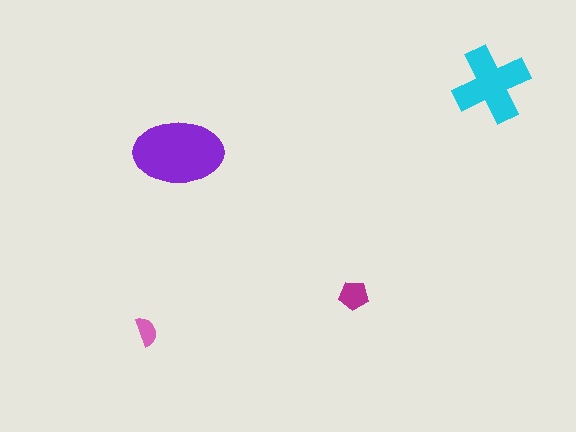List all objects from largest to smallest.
The purple ellipse, the cyan cross, the magenta pentagon, the pink semicircle.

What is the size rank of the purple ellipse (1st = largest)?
1st.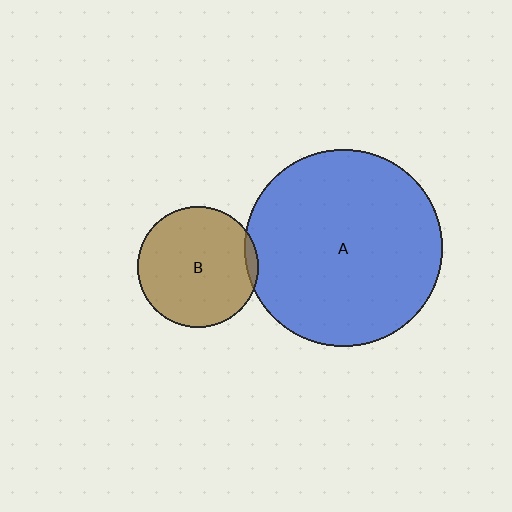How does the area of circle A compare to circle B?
Approximately 2.7 times.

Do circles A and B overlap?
Yes.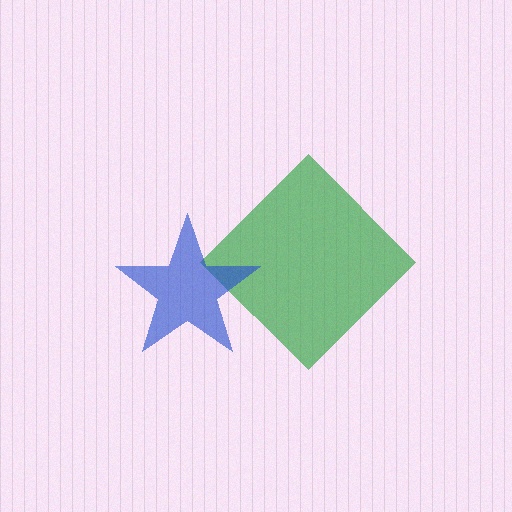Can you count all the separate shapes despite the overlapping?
Yes, there are 2 separate shapes.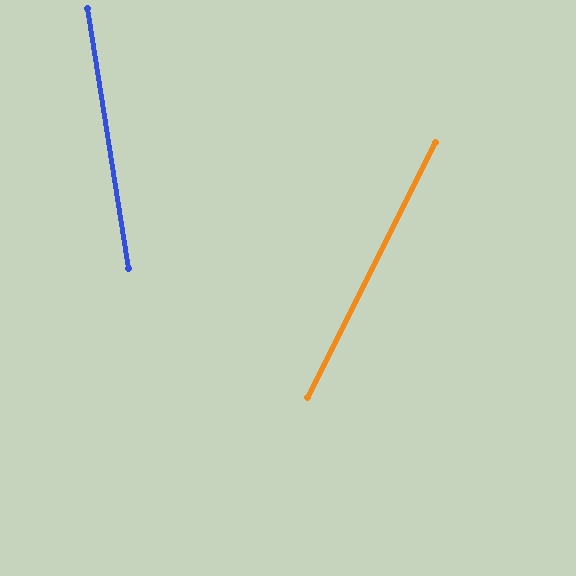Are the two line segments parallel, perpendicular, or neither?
Neither parallel nor perpendicular — they differ by about 36°.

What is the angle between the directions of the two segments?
Approximately 36 degrees.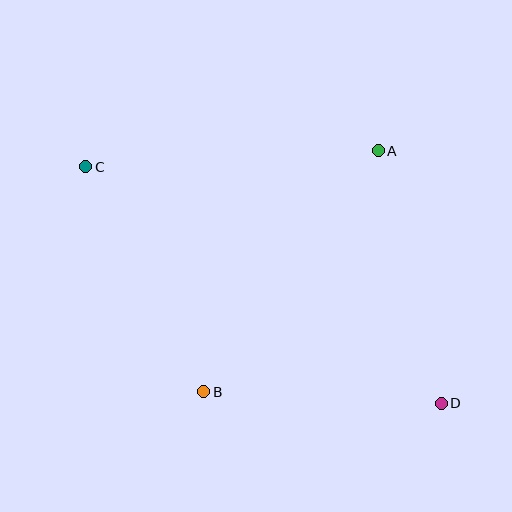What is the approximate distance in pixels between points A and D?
The distance between A and D is approximately 260 pixels.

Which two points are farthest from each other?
Points C and D are farthest from each other.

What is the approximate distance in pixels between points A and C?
The distance between A and C is approximately 293 pixels.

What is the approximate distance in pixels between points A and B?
The distance between A and B is approximately 297 pixels.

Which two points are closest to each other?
Points B and D are closest to each other.